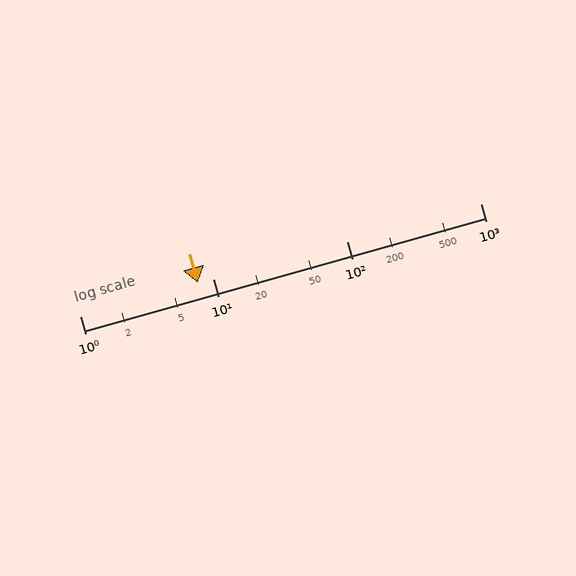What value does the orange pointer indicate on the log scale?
The pointer indicates approximately 7.6.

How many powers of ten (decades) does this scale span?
The scale spans 3 decades, from 1 to 1000.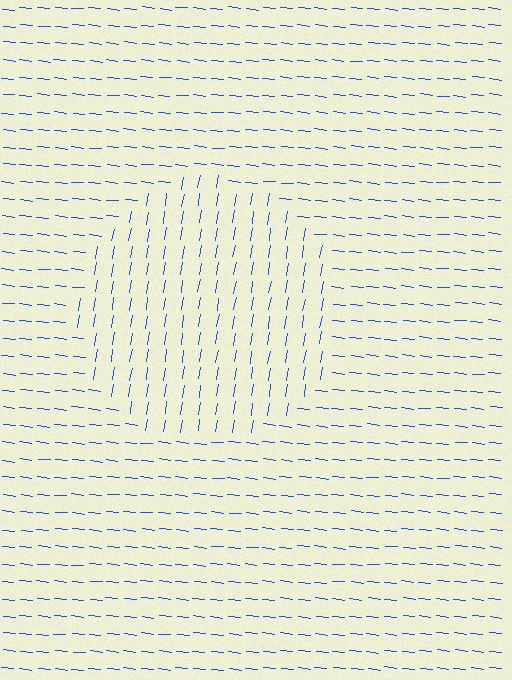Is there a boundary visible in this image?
Yes, there is a texture boundary formed by a change in line orientation.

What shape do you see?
I see a circle.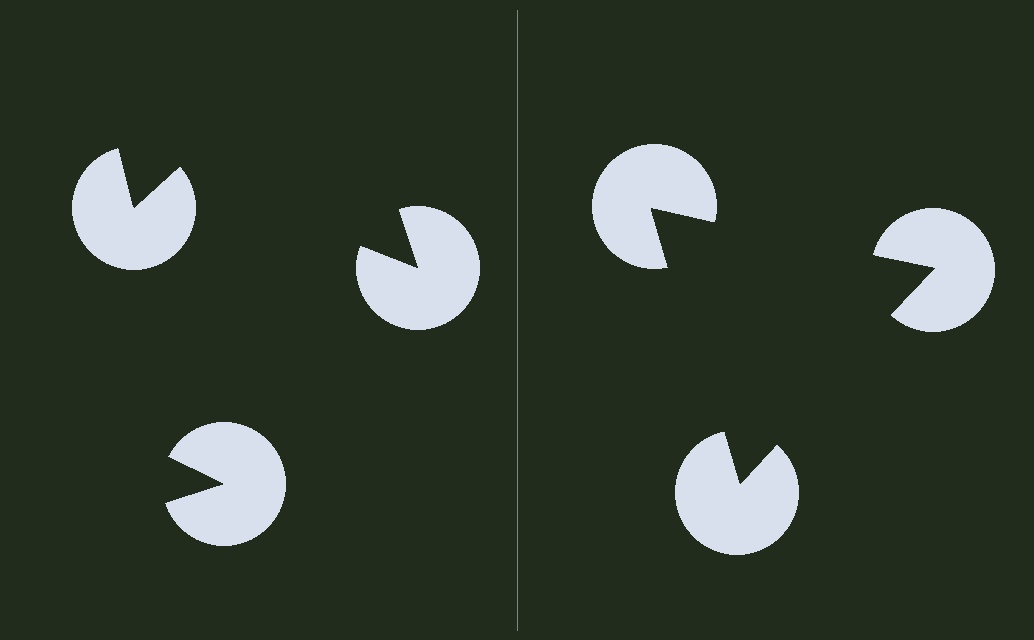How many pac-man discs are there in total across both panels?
6 — 3 on each side.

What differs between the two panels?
The pac-man discs are positioned identically on both sides; only the wedge orientations differ. On the right they align to a triangle; on the left they are misaligned.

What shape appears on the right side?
An illusory triangle.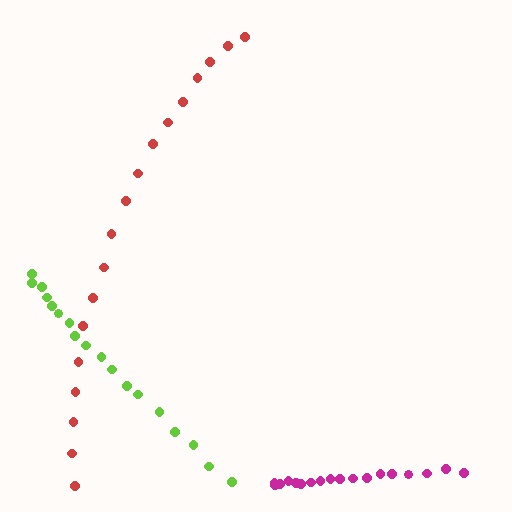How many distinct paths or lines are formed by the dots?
There are 3 distinct paths.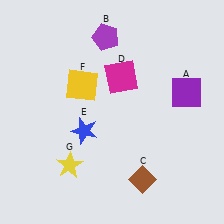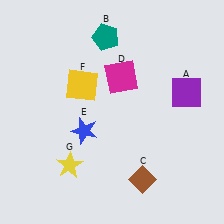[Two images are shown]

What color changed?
The pentagon (B) changed from purple in Image 1 to teal in Image 2.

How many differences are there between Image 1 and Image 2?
There is 1 difference between the two images.